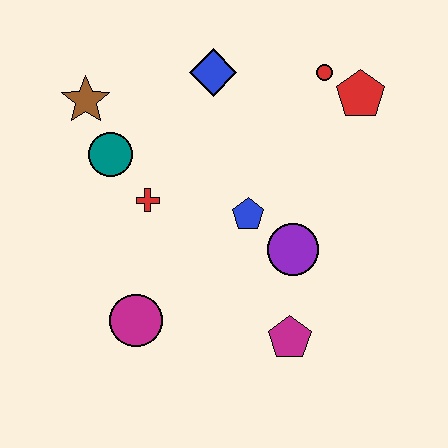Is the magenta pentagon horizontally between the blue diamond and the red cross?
No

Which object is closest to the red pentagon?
The red circle is closest to the red pentagon.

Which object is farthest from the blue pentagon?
The brown star is farthest from the blue pentagon.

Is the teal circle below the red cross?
No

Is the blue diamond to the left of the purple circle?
Yes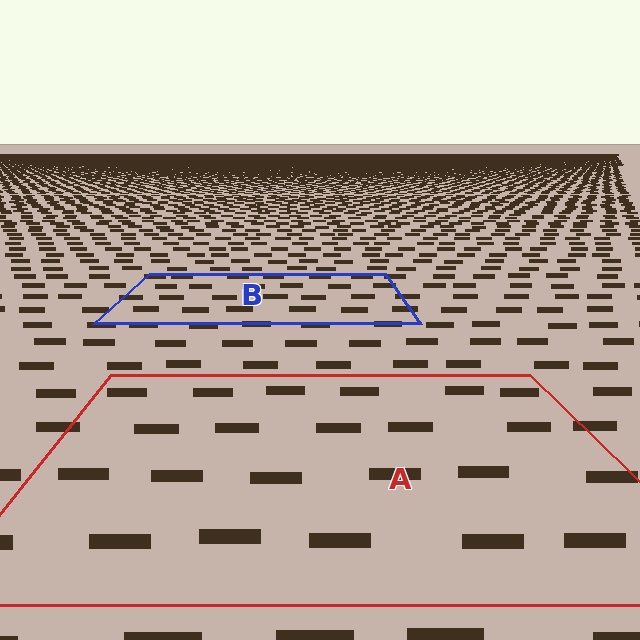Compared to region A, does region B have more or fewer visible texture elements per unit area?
Region B has more texture elements per unit area — they are packed more densely because it is farther away.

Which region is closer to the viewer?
Region A is closer. The texture elements there are larger and more spread out.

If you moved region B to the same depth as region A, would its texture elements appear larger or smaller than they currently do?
They would appear larger. At a closer depth, the same texture elements are projected at a bigger on-screen size.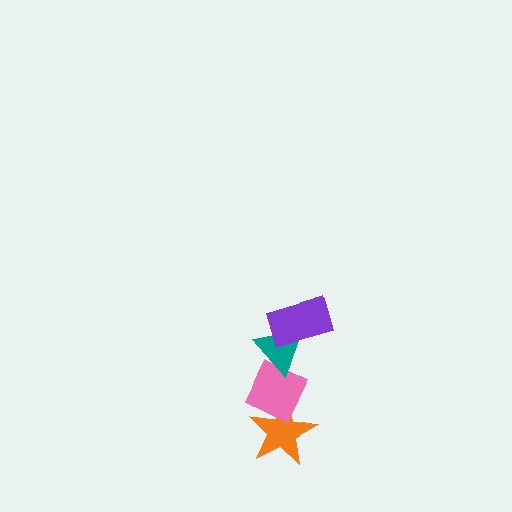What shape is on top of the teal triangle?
The purple rectangle is on top of the teal triangle.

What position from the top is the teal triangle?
The teal triangle is 2nd from the top.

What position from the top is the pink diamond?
The pink diamond is 3rd from the top.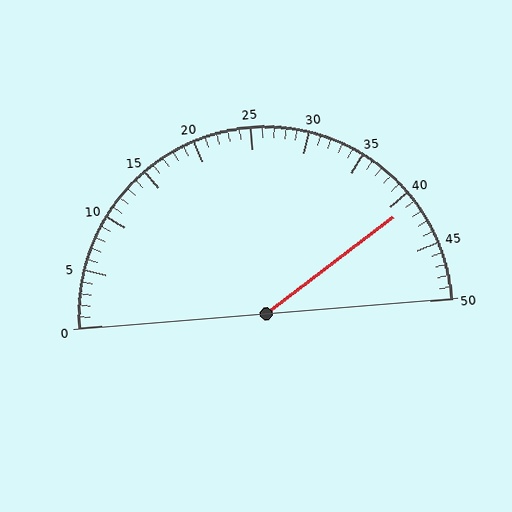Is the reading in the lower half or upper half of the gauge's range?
The reading is in the upper half of the range (0 to 50).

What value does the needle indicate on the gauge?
The needle indicates approximately 41.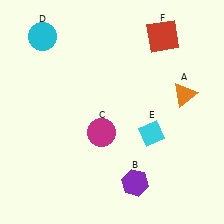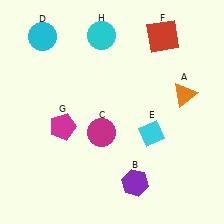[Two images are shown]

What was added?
A magenta pentagon (G), a cyan circle (H) were added in Image 2.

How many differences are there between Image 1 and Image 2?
There are 2 differences between the two images.